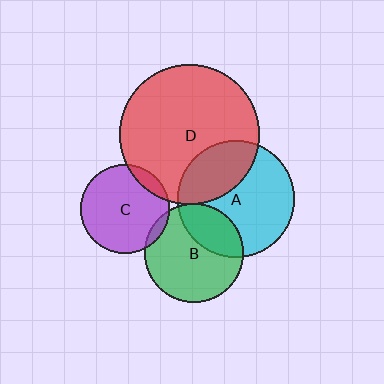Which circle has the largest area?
Circle D (red).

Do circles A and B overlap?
Yes.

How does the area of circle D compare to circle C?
Approximately 2.5 times.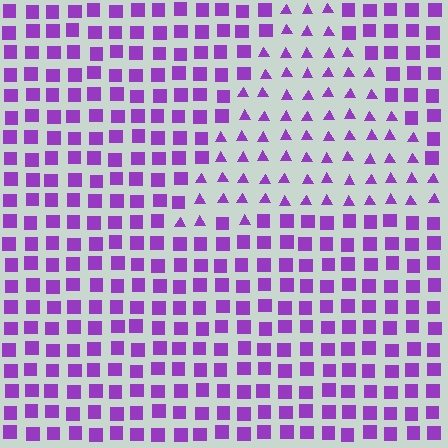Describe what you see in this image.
The image is filled with small purple elements arranged in a uniform grid. A triangle-shaped region contains triangles, while the surrounding area contains squares. The boundary is defined purely by the change in element shape.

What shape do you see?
I see a triangle.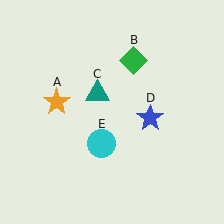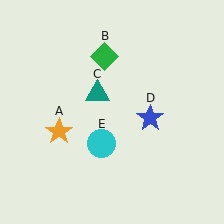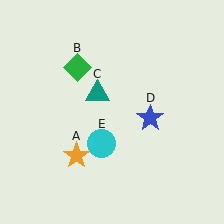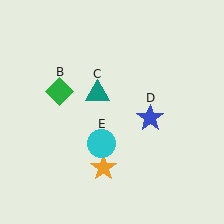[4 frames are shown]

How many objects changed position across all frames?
2 objects changed position: orange star (object A), green diamond (object B).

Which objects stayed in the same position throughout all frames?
Teal triangle (object C) and blue star (object D) and cyan circle (object E) remained stationary.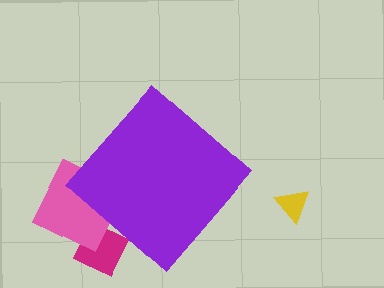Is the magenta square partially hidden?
Yes, the magenta square is partially hidden behind the purple diamond.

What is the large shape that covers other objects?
A purple diamond.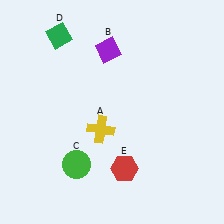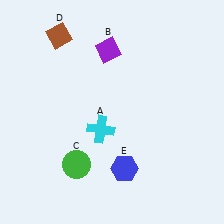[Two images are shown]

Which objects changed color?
A changed from yellow to cyan. D changed from green to brown. E changed from red to blue.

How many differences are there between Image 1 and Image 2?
There are 3 differences between the two images.